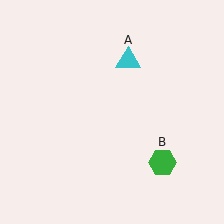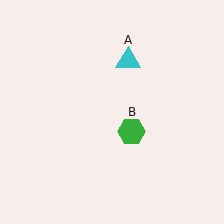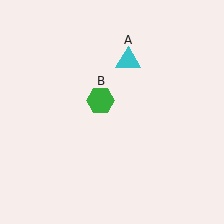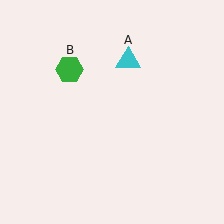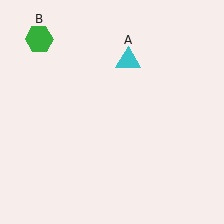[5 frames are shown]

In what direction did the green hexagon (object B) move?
The green hexagon (object B) moved up and to the left.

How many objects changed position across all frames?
1 object changed position: green hexagon (object B).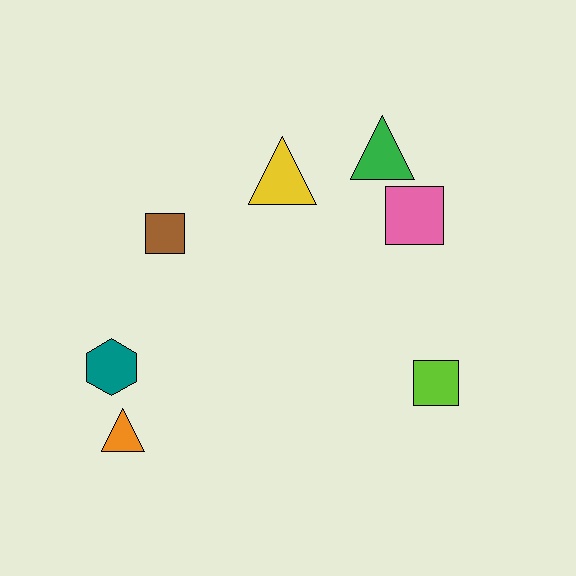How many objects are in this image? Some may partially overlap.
There are 7 objects.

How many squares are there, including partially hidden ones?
There are 3 squares.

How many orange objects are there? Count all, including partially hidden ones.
There is 1 orange object.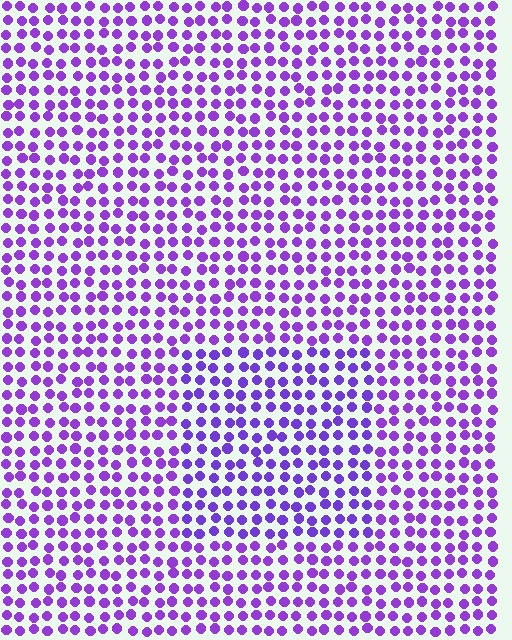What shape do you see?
I see a rectangle.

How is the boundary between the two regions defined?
The boundary is defined purely by a slight shift in hue (about 15 degrees). Spacing, size, and orientation are identical on both sides.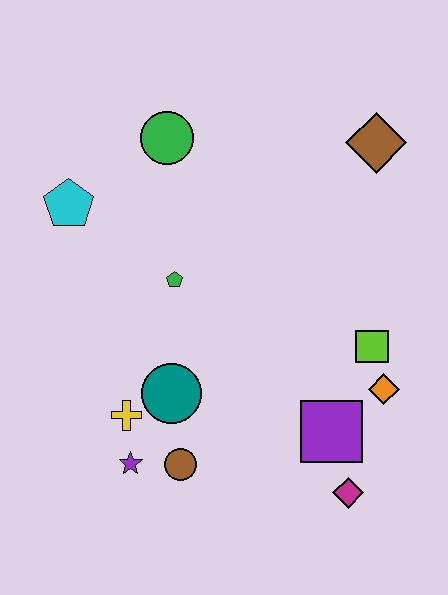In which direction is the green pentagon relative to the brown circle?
The green pentagon is above the brown circle.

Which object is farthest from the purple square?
The cyan pentagon is farthest from the purple square.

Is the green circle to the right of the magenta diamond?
No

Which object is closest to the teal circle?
The yellow cross is closest to the teal circle.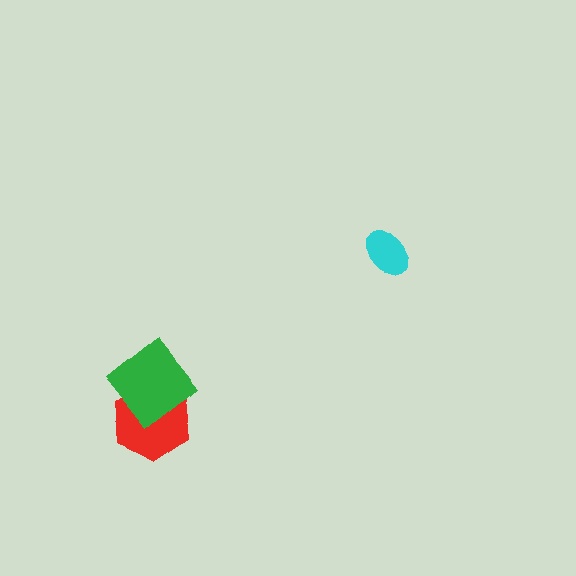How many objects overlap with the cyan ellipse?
0 objects overlap with the cyan ellipse.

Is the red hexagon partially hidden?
Yes, it is partially covered by another shape.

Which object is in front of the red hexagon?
The green diamond is in front of the red hexagon.